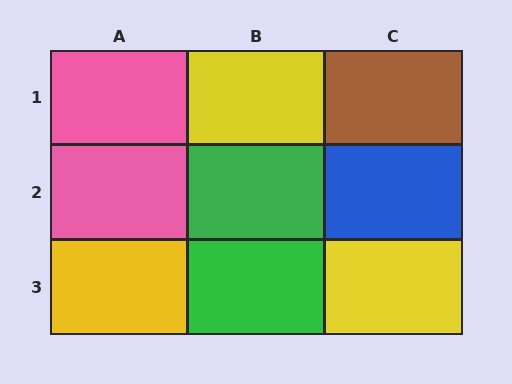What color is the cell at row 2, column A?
Pink.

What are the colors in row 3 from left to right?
Yellow, green, yellow.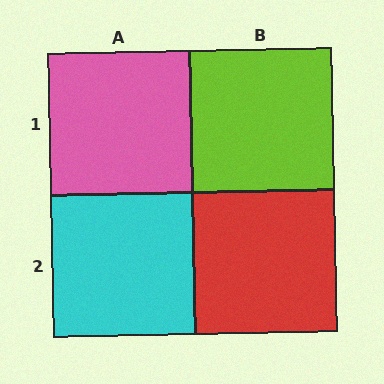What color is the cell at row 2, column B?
Red.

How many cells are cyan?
1 cell is cyan.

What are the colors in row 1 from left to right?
Pink, lime.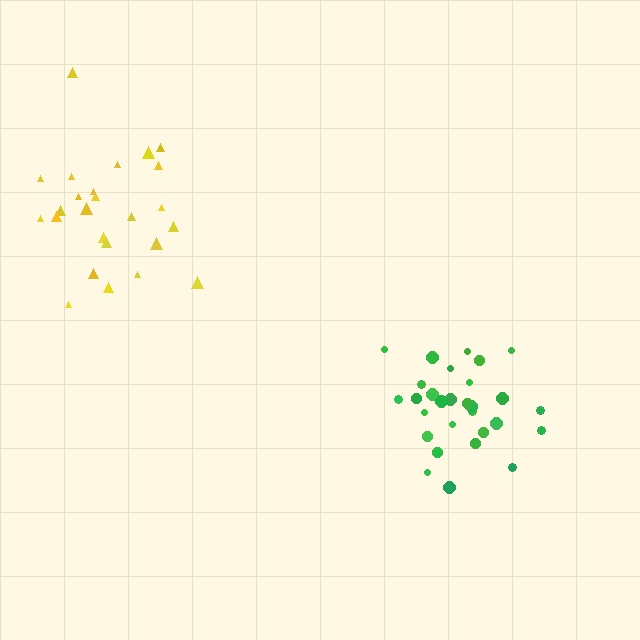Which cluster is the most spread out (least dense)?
Yellow.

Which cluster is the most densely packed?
Green.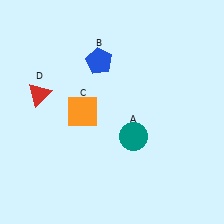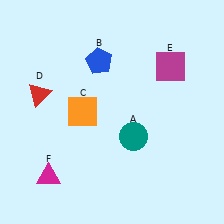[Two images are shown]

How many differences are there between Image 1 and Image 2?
There are 2 differences between the two images.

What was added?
A magenta square (E), a magenta triangle (F) were added in Image 2.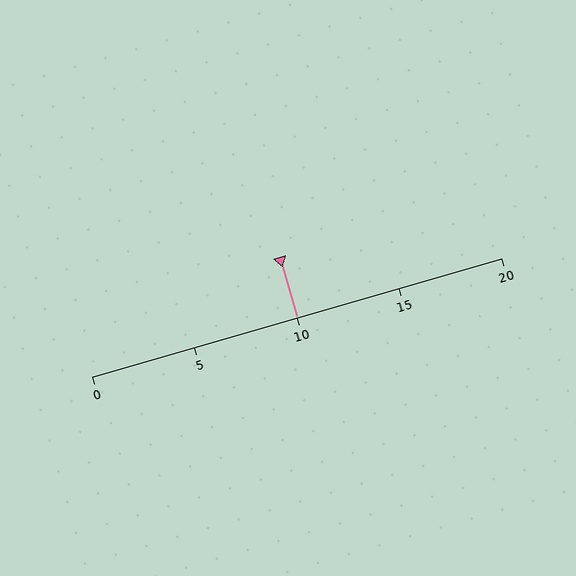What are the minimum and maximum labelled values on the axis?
The axis runs from 0 to 20.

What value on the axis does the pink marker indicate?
The marker indicates approximately 10.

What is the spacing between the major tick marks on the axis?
The major ticks are spaced 5 apart.